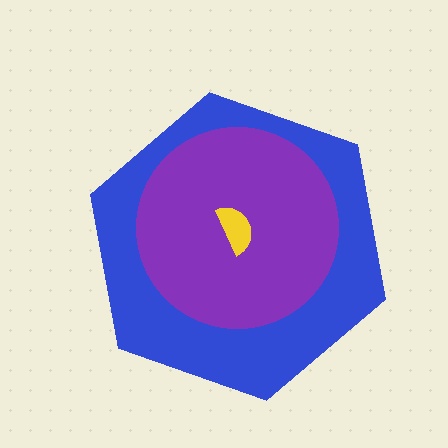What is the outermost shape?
The blue hexagon.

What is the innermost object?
The yellow semicircle.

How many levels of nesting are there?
3.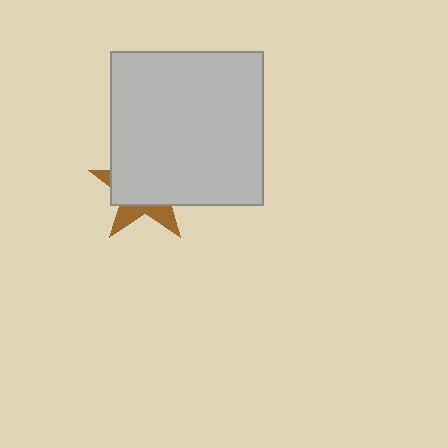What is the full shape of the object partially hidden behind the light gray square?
The partially hidden object is a brown star.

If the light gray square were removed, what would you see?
You would see the complete brown star.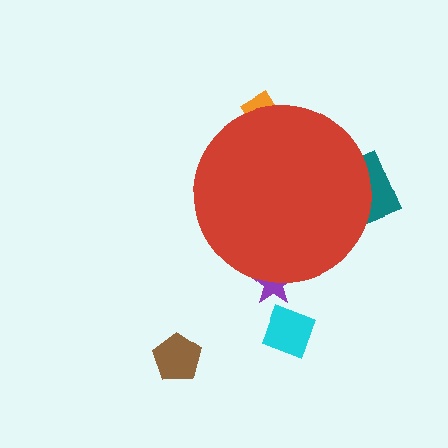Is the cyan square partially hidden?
No, the cyan square is fully visible.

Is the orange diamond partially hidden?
Yes, the orange diamond is partially hidden behind the red circle.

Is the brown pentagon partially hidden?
No, the brown pentagon is fully visible.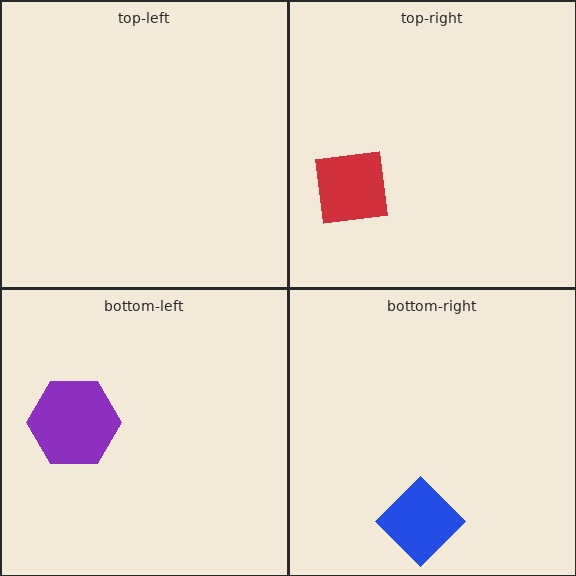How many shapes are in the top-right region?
1.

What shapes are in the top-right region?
The red square.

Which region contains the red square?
The top-right region.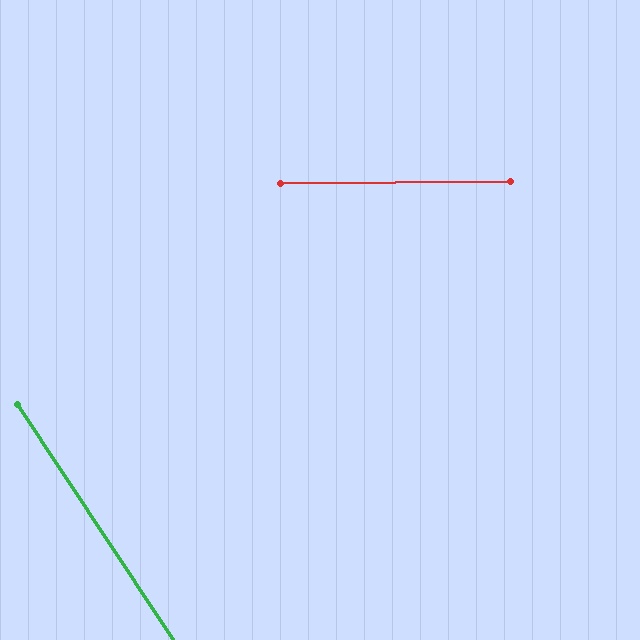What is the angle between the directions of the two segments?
Approximately 57 degrees.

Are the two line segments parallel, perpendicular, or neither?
Neither parallel nor perpendicular — they differ by about 57°.